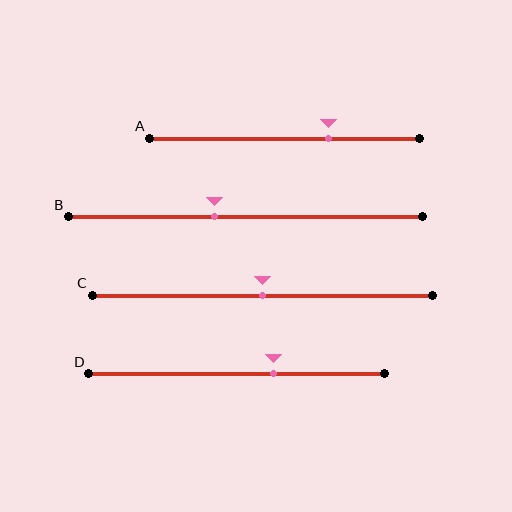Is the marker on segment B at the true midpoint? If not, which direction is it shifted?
No, the marker on segment B is shifted to the left by about 9% of the segment length.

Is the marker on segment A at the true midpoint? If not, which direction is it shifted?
No, the marker on segment A is shifted to the right by about 16% of the segment length.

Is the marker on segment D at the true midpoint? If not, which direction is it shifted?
No, the marker on segment D is shifted to the right by about 12% of the segment length.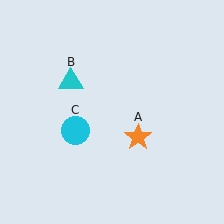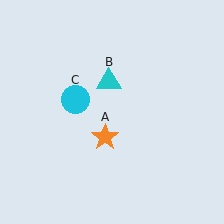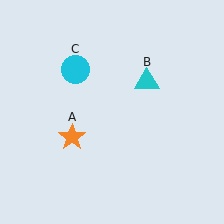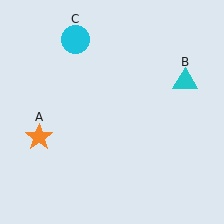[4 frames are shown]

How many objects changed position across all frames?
3 objects changed position: orange star (object A), cyan triangle (object B), cyan circle (object C).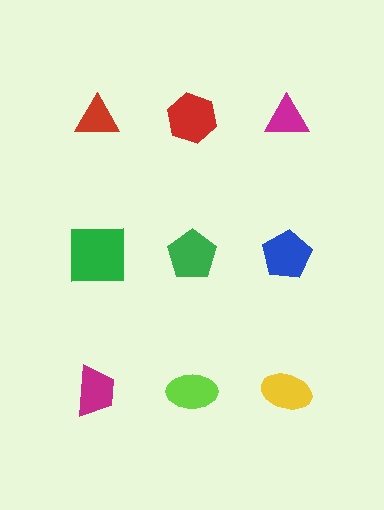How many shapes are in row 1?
3 shapes.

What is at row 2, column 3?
A blue pentagon.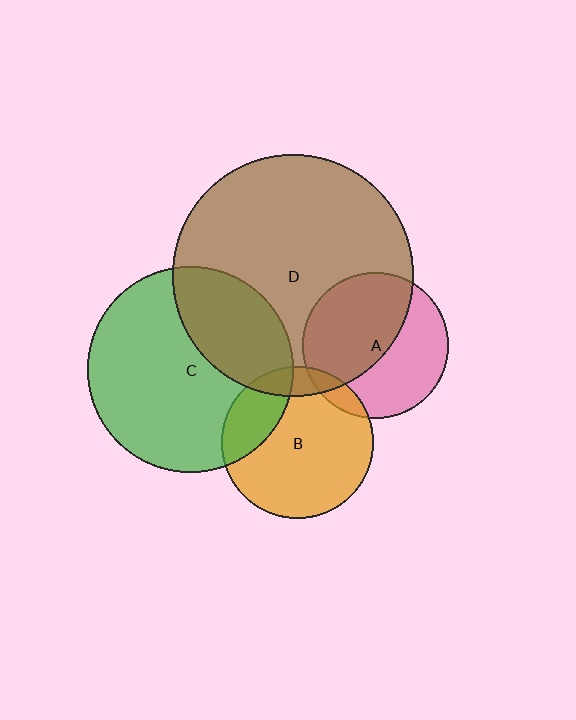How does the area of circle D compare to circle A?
Approximately 2.7 times.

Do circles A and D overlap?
Yes.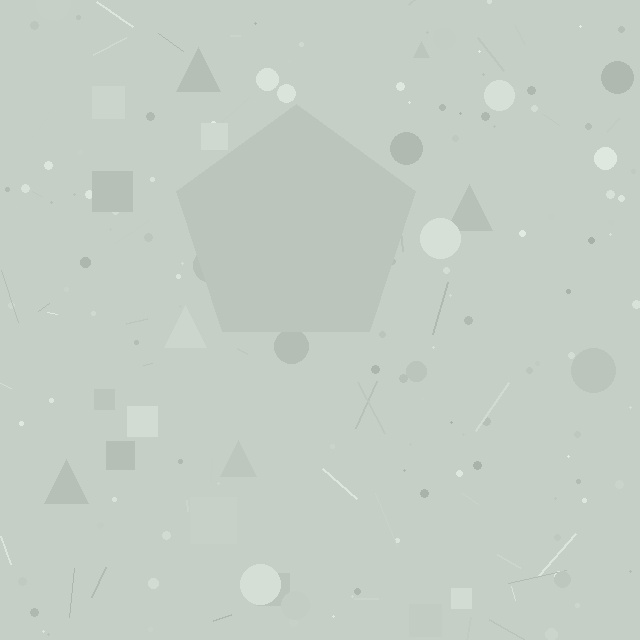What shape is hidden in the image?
A pentagon is hidden in the image.